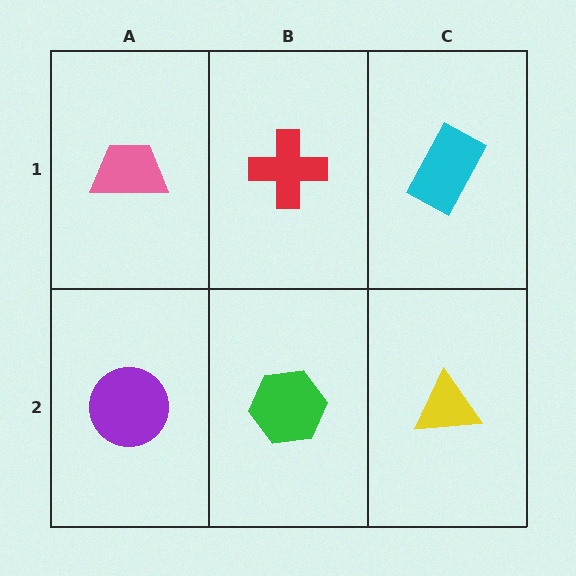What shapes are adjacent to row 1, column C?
A yellow triangle (row 2, column C), a red cross (row 1, column B).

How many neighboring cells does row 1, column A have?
2.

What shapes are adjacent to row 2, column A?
A pink trapezoid (row 1, column A), a green hexagon (row 2, column B).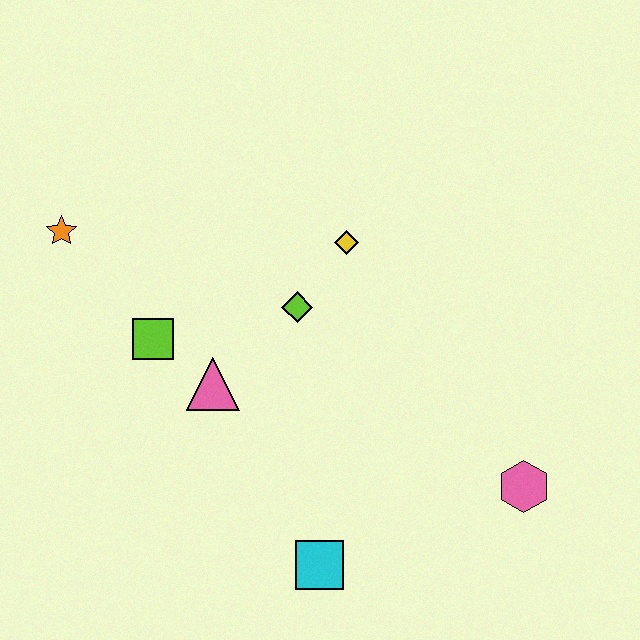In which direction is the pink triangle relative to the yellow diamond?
The pink triangle is below the yellow diamond.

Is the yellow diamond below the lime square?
No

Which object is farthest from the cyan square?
The orange star is farthest from the cyan square.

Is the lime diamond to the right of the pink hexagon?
No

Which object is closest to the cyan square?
The pink triangle is closest to the cyan square.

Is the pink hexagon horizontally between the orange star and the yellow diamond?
No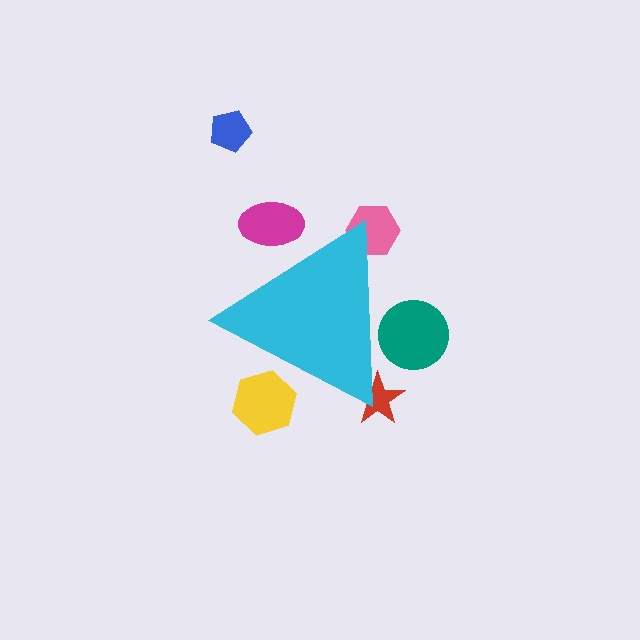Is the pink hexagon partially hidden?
Yes, the pink hexagon is partially hidden behind the cyan triangle.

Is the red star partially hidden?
Yes, the red star is partially hidden behind the cyan triangle.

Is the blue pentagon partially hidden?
No, the blue pentagon is fully visible.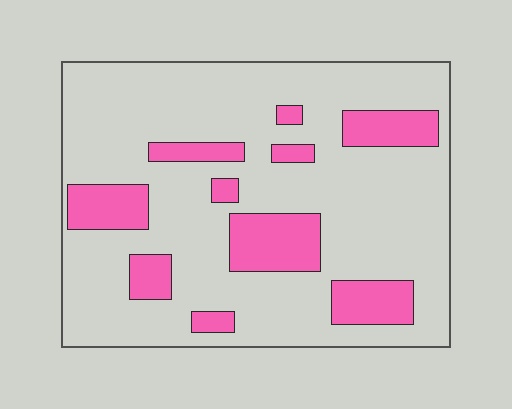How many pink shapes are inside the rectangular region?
10.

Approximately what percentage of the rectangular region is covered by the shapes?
Approximately 20%.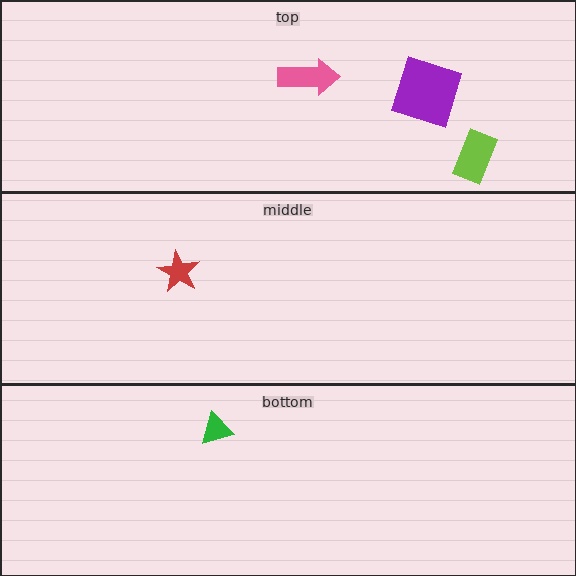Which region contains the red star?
The middle region.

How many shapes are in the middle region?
1.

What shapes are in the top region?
The pink arrow, the purple square, the lime rectangle.